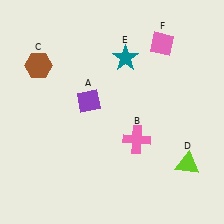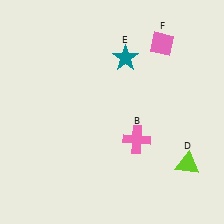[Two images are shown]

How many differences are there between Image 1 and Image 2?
There are 2 differences between the two images.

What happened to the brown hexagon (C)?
The brown hexagon (C) was removed in Image 2. It was in the top-left area of Image 1.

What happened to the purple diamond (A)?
The purple diamond (A) was removed in Image 2. It was in the top-left area of Image 1.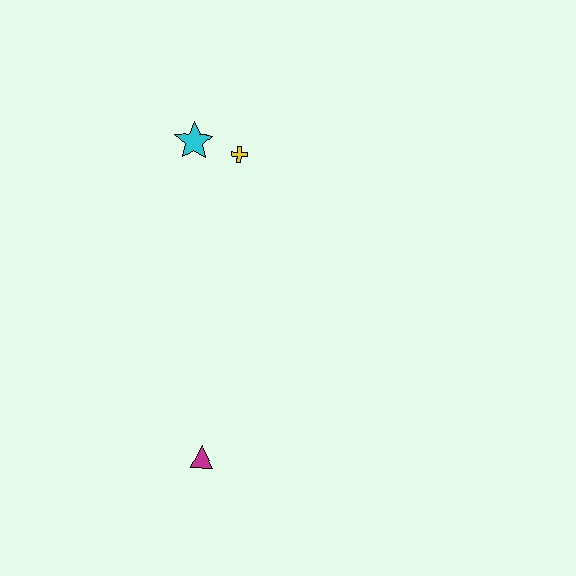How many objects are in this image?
There are 3 objects.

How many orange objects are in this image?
There are no orange objects.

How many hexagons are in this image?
There are no hexagons.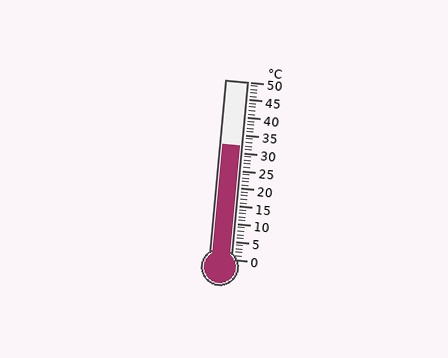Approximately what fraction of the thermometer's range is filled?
The thermometer is filled to approximately 65% of its range.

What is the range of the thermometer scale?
The thermometer scale ranges from 0°C to 50°C.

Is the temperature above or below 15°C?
The temperature is above 15°C.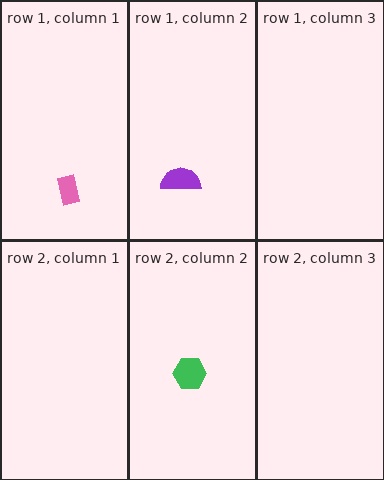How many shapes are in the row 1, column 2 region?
1.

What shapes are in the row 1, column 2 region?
The purple semicircle.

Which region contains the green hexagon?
The row 2, column 2 region.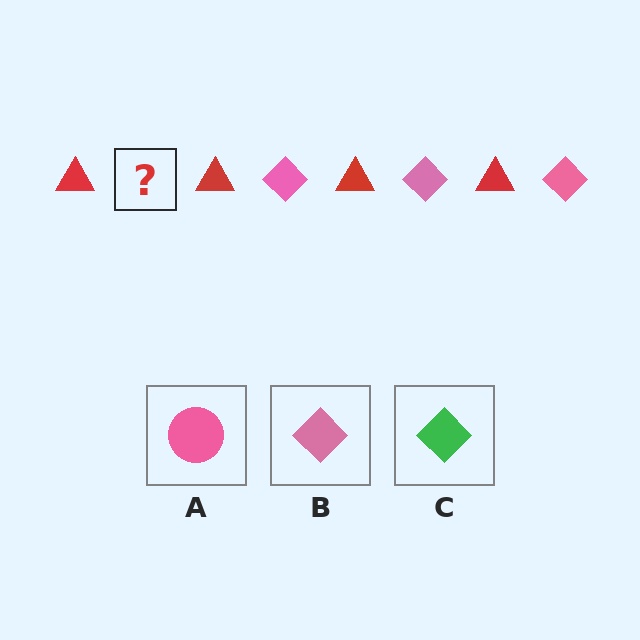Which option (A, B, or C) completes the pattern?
B.